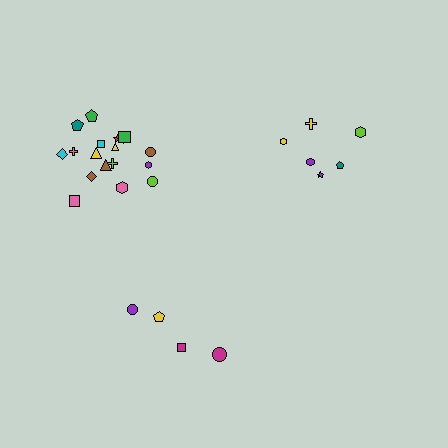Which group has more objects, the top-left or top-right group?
The top-left group.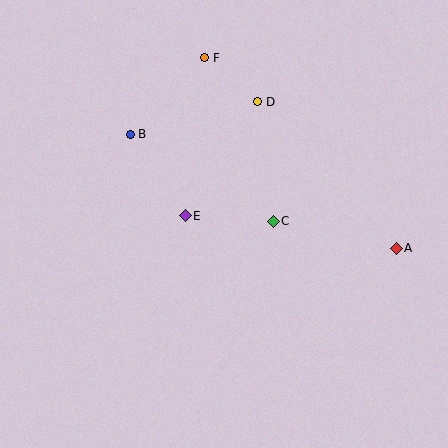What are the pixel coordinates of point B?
Point B is at (130, 134).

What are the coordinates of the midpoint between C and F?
The midpoint between C and F is at (239, 140).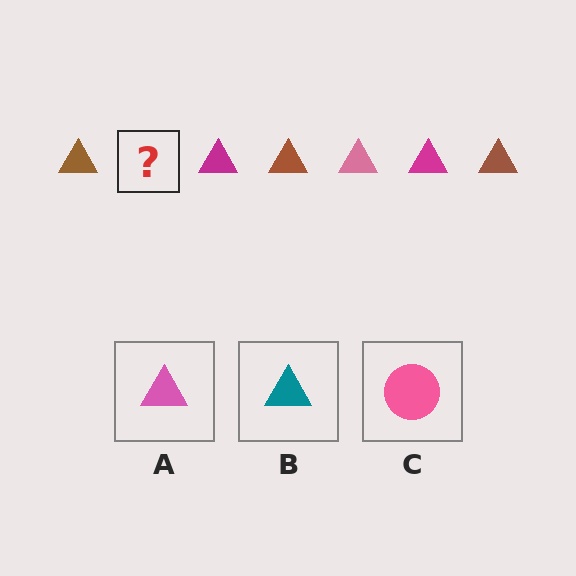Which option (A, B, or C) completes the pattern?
A.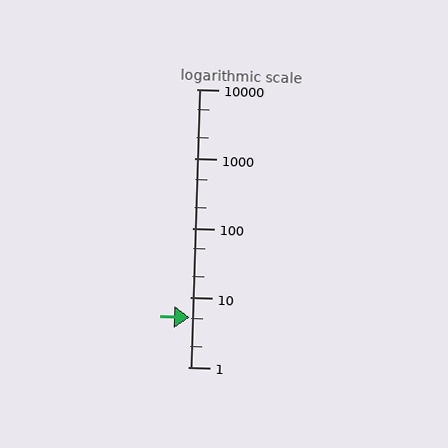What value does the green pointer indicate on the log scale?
The pointer indicates approximately 5.2.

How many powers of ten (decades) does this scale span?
The scale spans 4 decades, from 1 to 10000.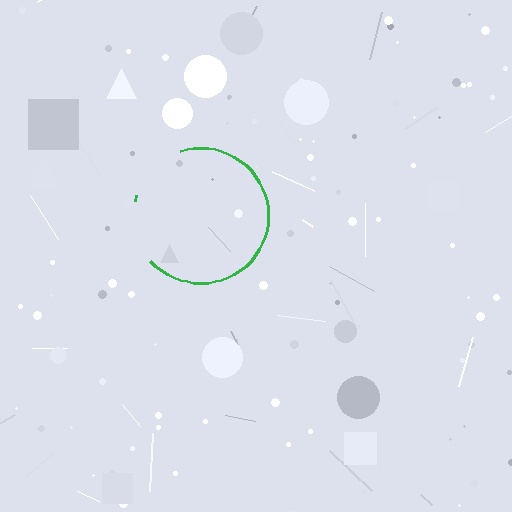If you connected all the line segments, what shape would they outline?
They would outline a circle.